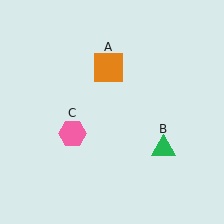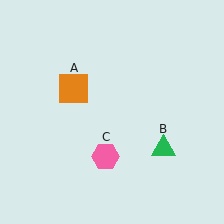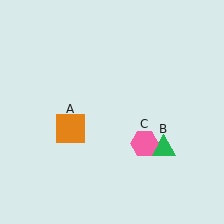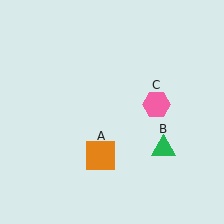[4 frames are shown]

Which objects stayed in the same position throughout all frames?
Green triangle (object B) remained stationary.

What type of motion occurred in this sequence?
The orange square (object A), pink hexagon (object C) rotated counterclockwise around the center of the scene.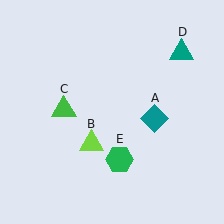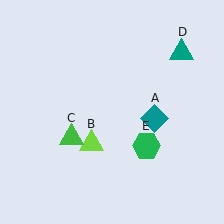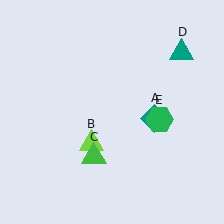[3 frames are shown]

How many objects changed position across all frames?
2 objects changed position: green triangle (object C), green hexagon (object E).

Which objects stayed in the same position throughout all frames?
Teal diamond (object A) and lime triangle (object B) and teal triangle (object D) remained stationary.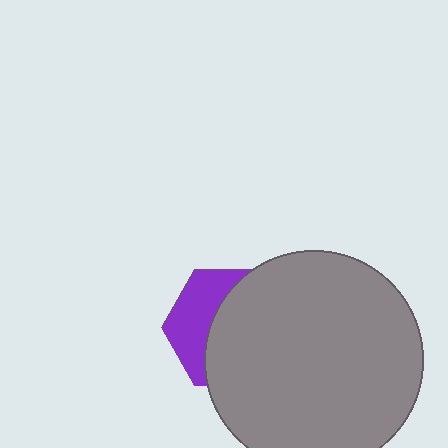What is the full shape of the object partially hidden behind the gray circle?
The partially hidden object is a purple hexagon.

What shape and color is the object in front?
The object in front is a gray circle.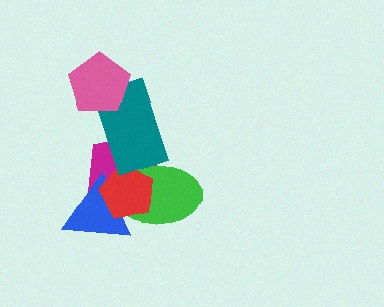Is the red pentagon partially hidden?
No, no other shape covers it.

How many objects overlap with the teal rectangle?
3 objects overlap with the teal rectangle.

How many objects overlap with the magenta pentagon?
4 objects overlap with the magenta pentagon.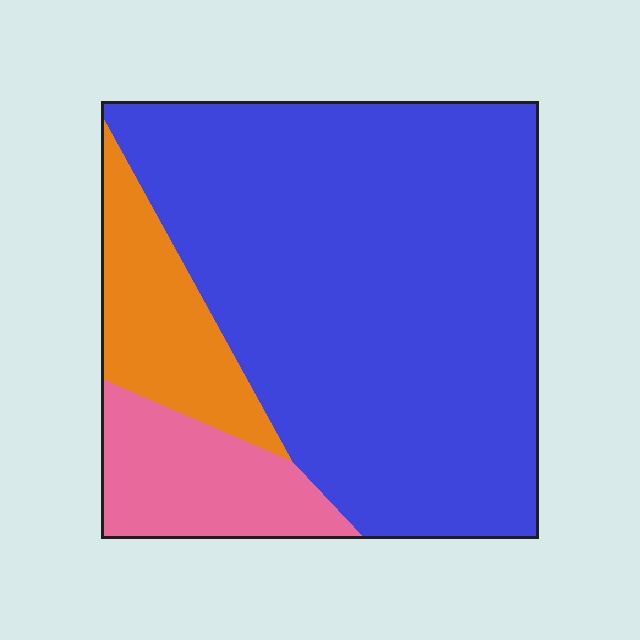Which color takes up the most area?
Blue, at roughly 75%.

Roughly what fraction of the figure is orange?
Orange takes up about one eighth (1/8) of the figure.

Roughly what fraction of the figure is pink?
Pink takes up about one eighth (1/8) of the figure.